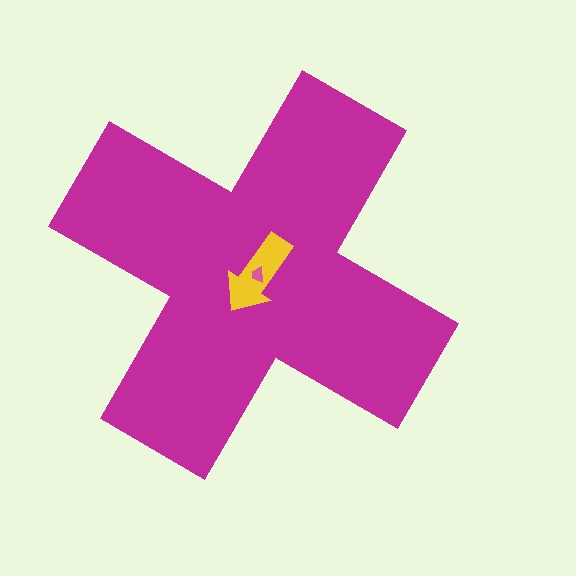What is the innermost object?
The pink trapezoid.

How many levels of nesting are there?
3.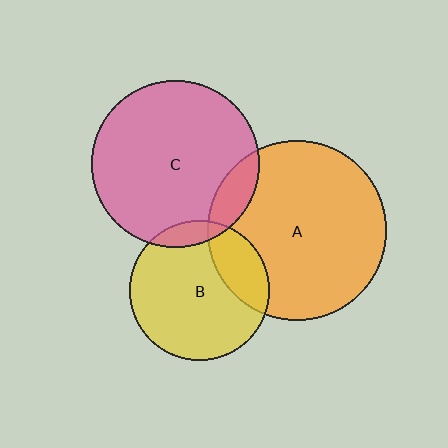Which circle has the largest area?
Circle A (orange).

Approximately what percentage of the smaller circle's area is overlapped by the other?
Approximately 10%.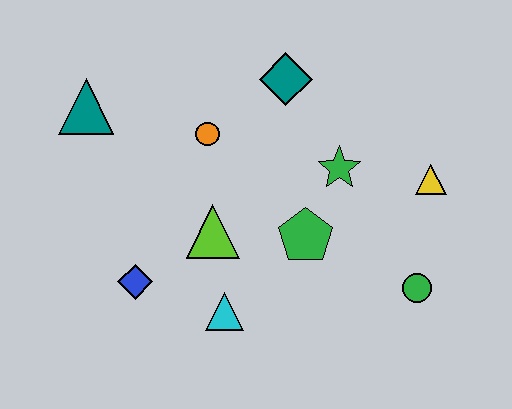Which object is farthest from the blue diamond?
The yellow triangle is farthest from the blue diamond.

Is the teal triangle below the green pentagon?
No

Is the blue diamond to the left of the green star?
Yes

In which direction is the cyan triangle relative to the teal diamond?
The cyan triangle is below the teal diamond.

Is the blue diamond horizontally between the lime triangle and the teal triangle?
Yes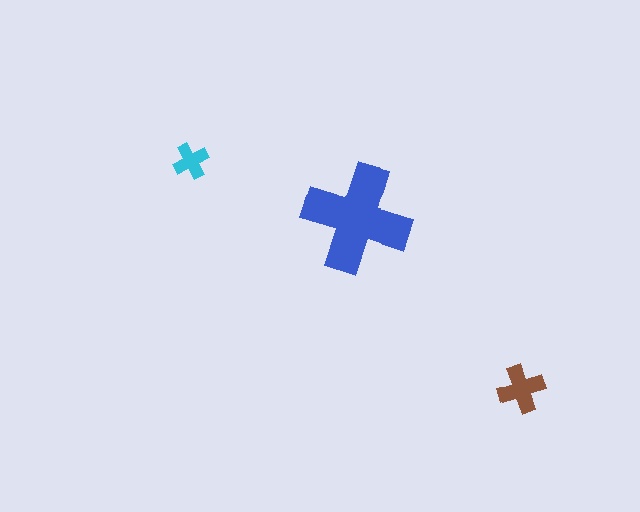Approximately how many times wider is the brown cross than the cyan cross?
About 1.5 times wider.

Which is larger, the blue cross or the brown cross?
The blue one.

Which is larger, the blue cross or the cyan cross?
The blue one.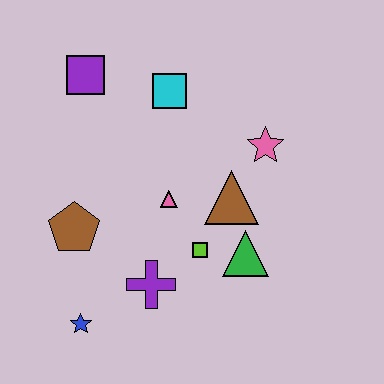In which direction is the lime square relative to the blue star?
The lime square is to the right of the blue star.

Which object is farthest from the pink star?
The blue star is farthest from the pink star.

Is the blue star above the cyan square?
No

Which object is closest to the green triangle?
The lime square is closest to the green triangle.